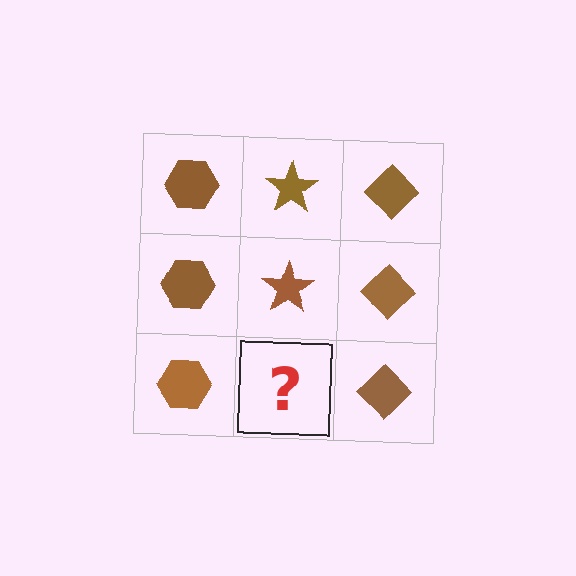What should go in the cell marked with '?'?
The missing cell should contain a brown star.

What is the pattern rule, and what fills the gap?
The rule is that each column has a consistent shape. The gap should be filled with a brown star.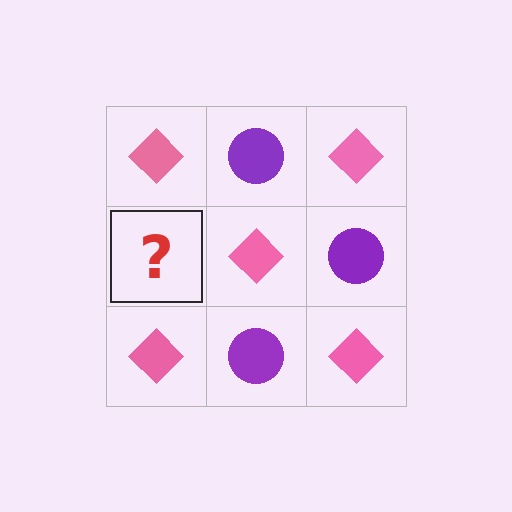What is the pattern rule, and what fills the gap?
The rule is that it alternates pink diamond and purple circle in a checkerboard pattern. The gap should be filled with a purple circle.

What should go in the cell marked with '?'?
The missing cell should contain a purple circle.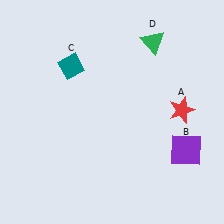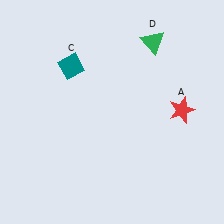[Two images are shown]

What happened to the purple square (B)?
The purple square (B) was removed in Image 2. It was in the bottom-right area of Image 1.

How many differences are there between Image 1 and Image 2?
There is 1 difference between the two images.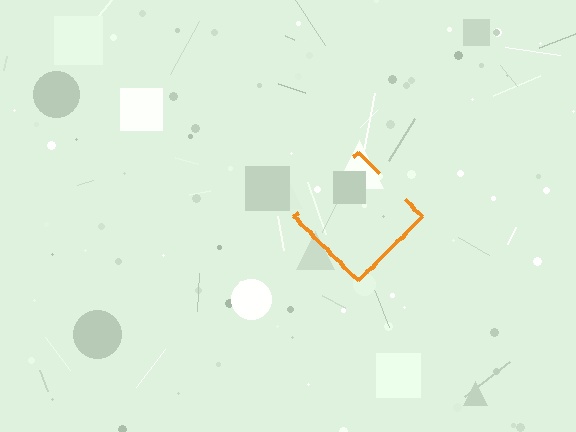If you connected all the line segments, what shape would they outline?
They would outline a diamond.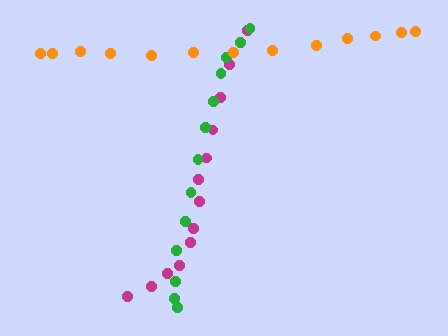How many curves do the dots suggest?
There are 3 distinct paths.